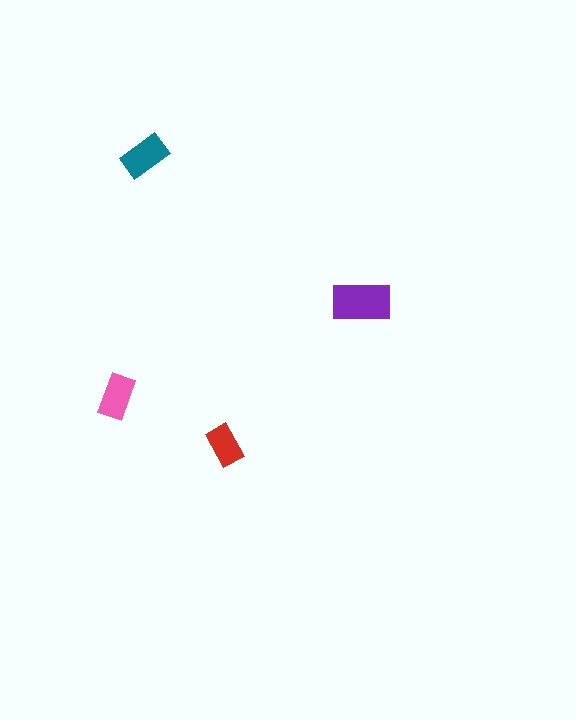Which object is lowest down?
The red rectangle is bottommost.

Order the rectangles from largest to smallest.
the purple one, the teal one, the pink one, the red one.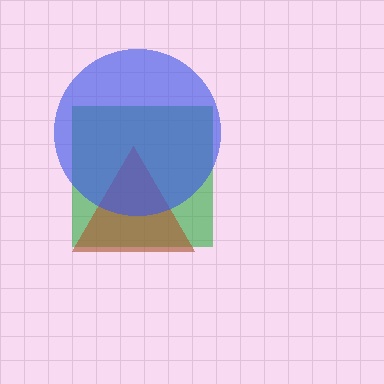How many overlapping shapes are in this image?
There are 3 overlapping shapes in the image.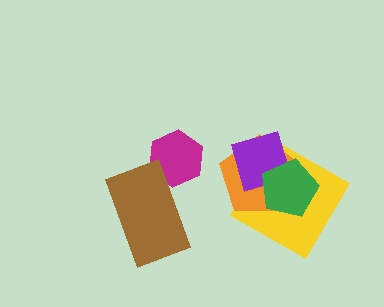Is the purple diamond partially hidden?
Yes, it is partially covered by another shape.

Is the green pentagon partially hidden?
No, no other shape covers it.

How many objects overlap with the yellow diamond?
3 objects overlap with the yellow diamond.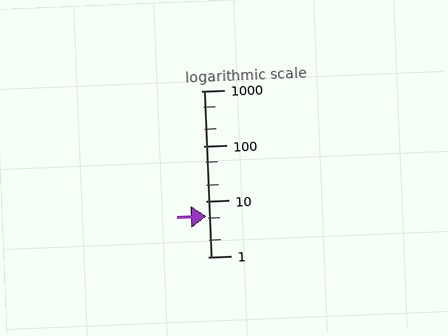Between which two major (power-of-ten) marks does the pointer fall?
The pointer is between 1 and 10.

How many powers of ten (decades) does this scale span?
The scale spans 3 decades, from 1 to 1000.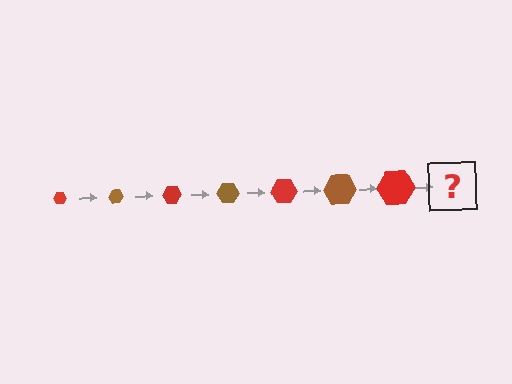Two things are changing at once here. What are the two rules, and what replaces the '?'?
The two rules are that the hexagon grows larger each step and the color cycles through red and brown. The '?' should be a brown hexagon, larger than the previous one.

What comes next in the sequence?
The next element should be a brown hexagon, larger than the previous one.